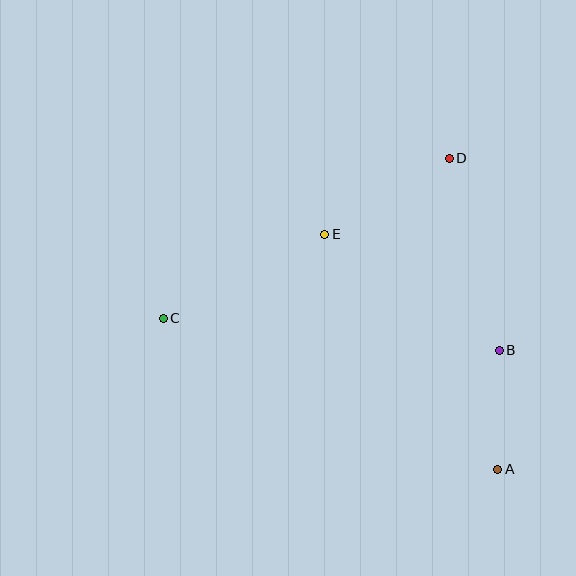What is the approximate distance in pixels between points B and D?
The distance between B and D is approximately 198 pixels.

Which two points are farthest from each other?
Points A and C are farthest from each other.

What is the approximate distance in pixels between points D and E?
The distance between D and E is approximately 146 pixels.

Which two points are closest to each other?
Points A and B are closest to each other.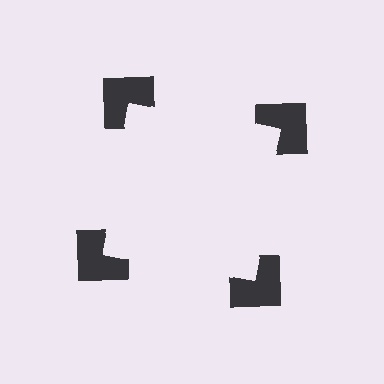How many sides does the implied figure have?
4 sides.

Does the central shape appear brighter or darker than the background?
It typically appears slightly brighter than the background, even though no actual brightness change is drawn.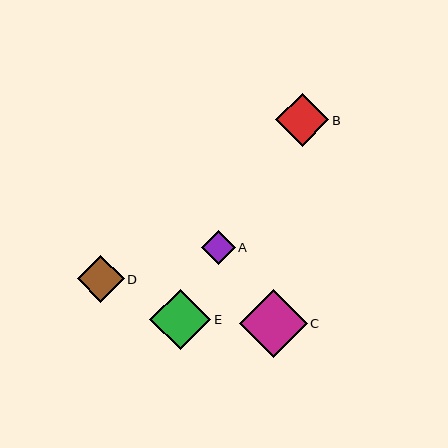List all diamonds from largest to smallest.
From largest to smallest: C, E, B, D, A.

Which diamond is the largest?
Diamond C is the largest with a size of approximately 67 pixels.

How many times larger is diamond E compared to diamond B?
Diamond E is approximately 1.2 times the size of diamond B.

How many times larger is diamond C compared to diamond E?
Diamond C is approximately 1.1 times the size of diamond E.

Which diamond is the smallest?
Diamond A is the smallest with a size of approximately 34 pixels.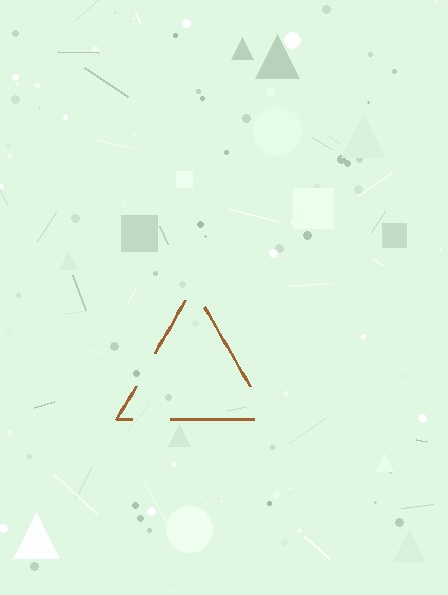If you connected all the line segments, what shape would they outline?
They would outline a triangle.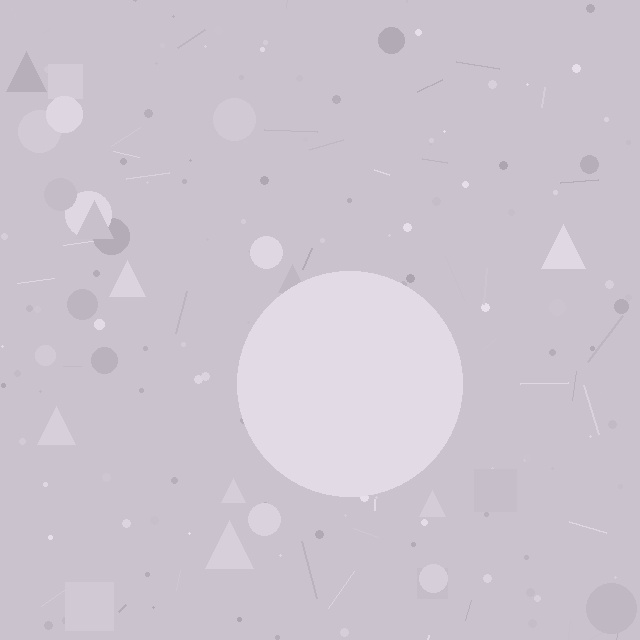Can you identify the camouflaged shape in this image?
The camouflaged shape is a circle.